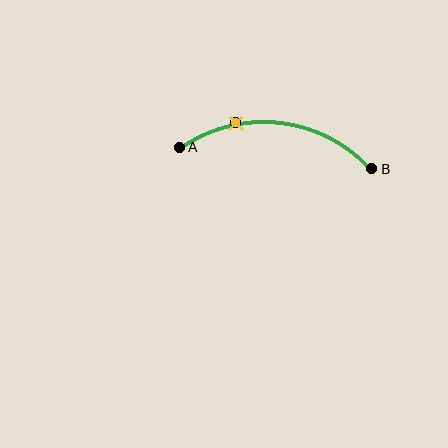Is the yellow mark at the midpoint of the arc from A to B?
No. The yellow mark lies on the arc but is closer to endpoint A. The arc midpoint would be at the point on the curve equidistant along the arc from both A and B.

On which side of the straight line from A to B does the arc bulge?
The arc bulges above the straight line connecting A and B.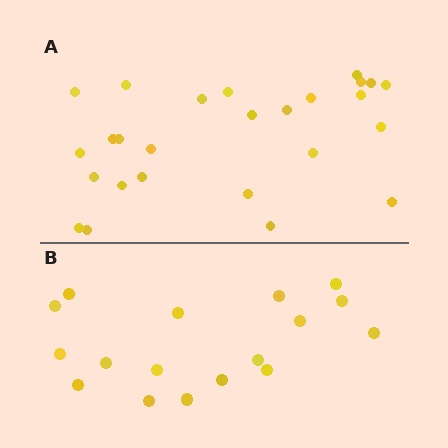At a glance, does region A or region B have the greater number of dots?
Region A (the top region) has more dots.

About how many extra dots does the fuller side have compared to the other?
Region A has roughly 8 or so more dots than region B.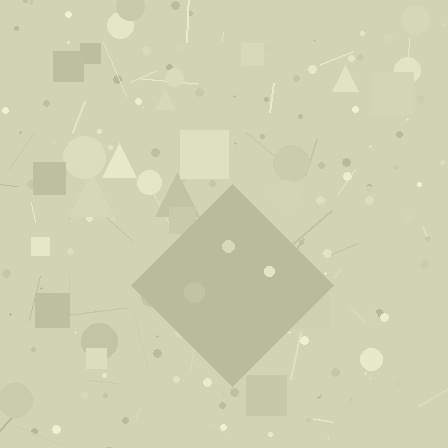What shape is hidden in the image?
A diamond is hidden in the image.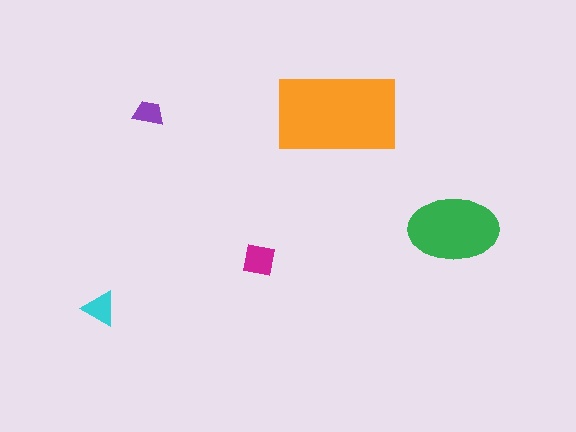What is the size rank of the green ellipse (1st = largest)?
2nd.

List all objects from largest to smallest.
The orange rectangle, the green ellipse, the magenta square, the cyan triangle, the purple trapezoid.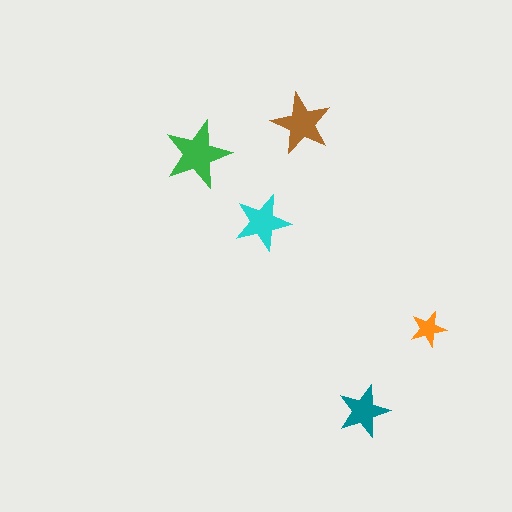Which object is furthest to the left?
The green star is leftmost.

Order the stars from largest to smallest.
the green one, the brown one, the cyan one, the teal one, the orange one.